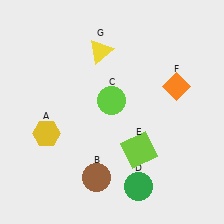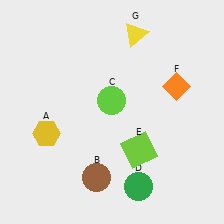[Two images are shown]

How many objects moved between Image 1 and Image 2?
1 object moved between the two images.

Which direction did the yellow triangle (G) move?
The yellow triangle (G) moved right.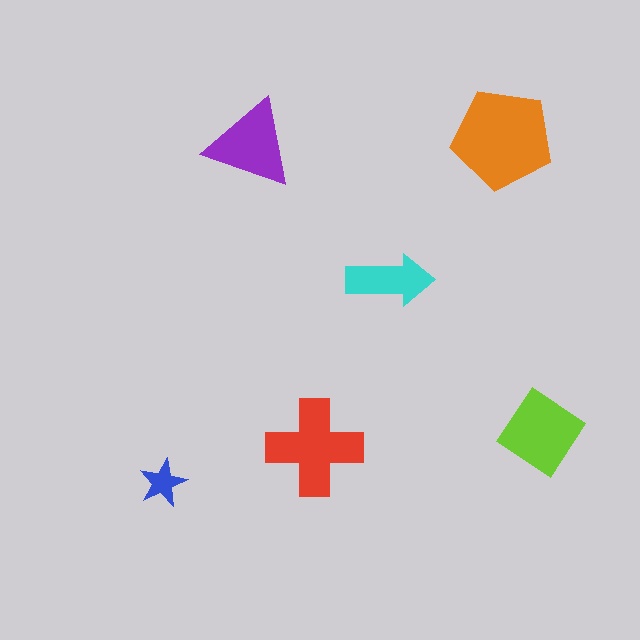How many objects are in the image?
There are 6 objects in the image.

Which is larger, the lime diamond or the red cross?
The red cross.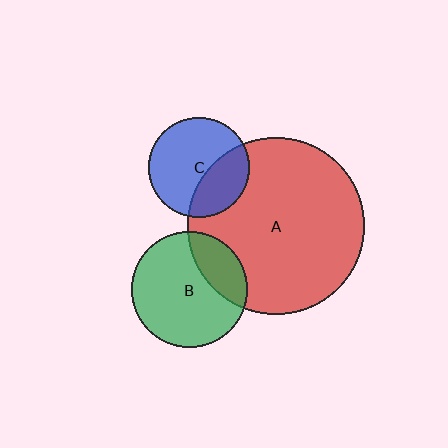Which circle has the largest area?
Circle A (red).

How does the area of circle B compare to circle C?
Approximately 1.3 times.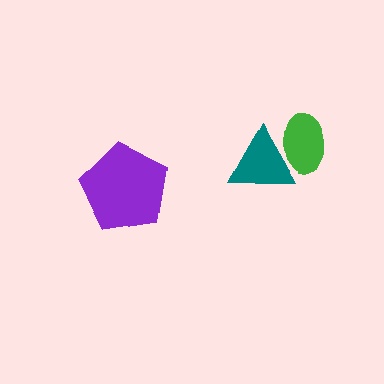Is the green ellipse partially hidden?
Yes, it is partially covered by another shape.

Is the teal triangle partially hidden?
No, no other shape covers it.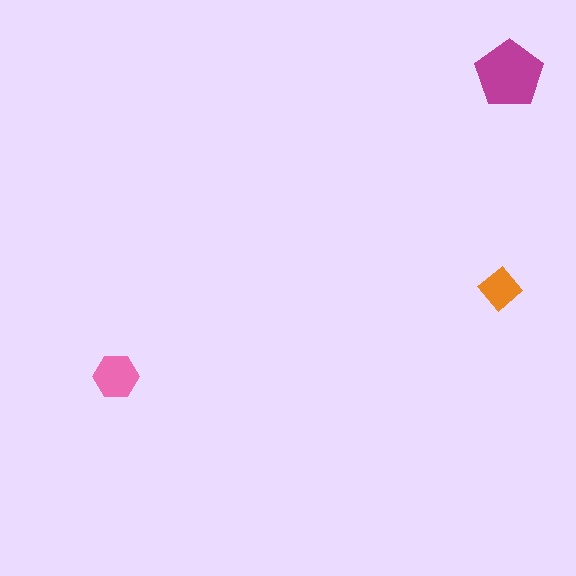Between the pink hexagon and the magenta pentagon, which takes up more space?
The magenta pentagon.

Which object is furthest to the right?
The magenta pentagon is rightmost.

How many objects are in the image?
There are 3 objects in the image.